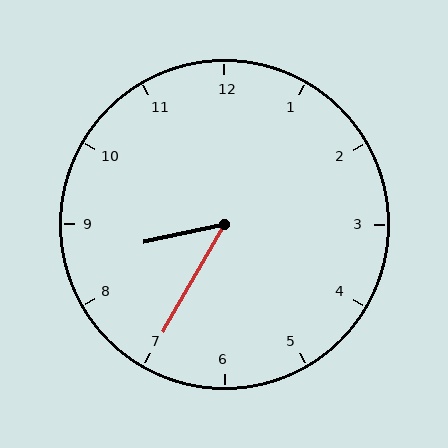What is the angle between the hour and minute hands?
Approximately 48 degrees.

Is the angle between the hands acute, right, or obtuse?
It is acute.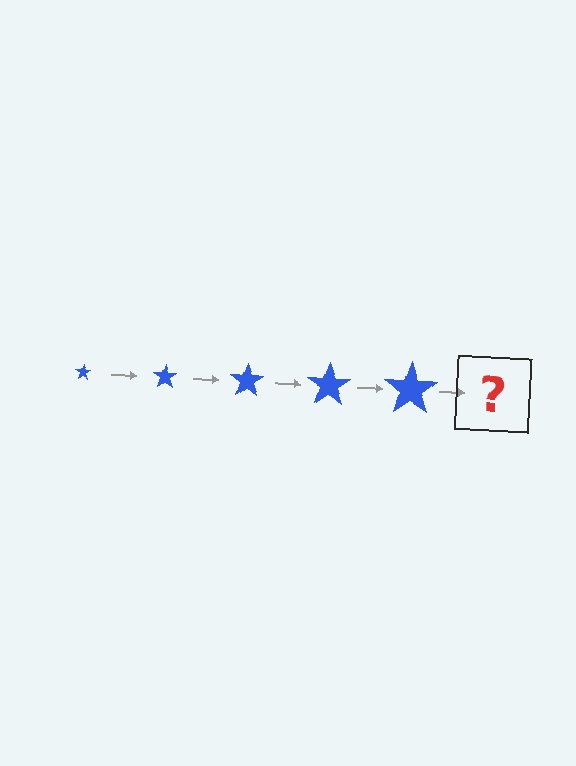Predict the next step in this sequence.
The next step is a blue star, larger than the previous one.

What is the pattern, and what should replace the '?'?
The pattern is that the star gets progressively larger each step. The '?' should be a blue star, larger than the previous one.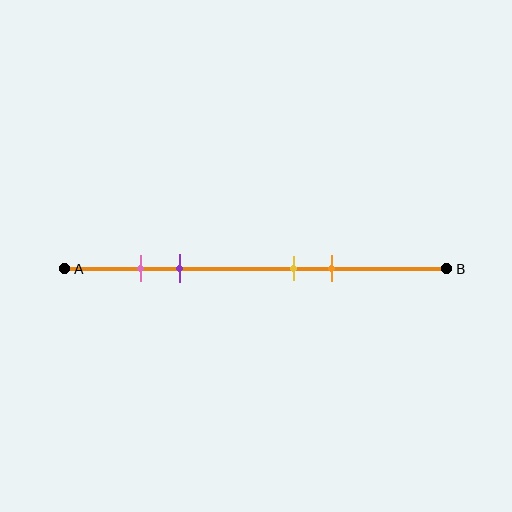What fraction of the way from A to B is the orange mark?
The orange mark is approximately 70% (0.7) of the way from A to B.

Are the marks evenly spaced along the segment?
No, the marks are not evenly spaced.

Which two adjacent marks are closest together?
The pink and purple marks are the closest adjacent pair.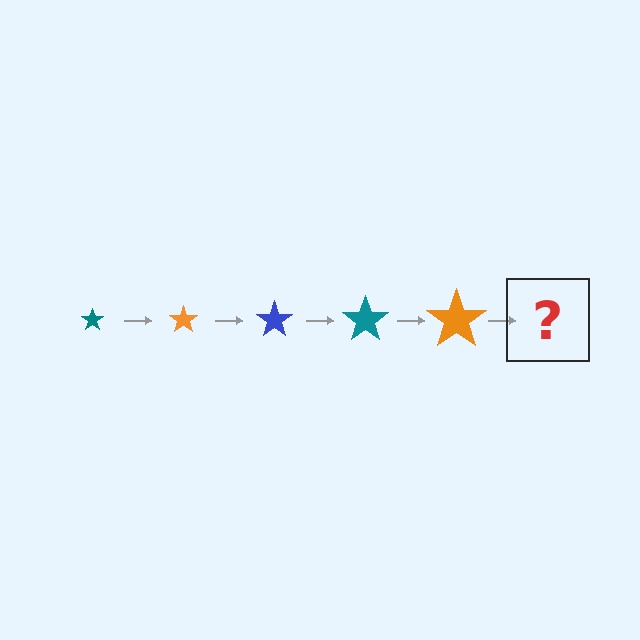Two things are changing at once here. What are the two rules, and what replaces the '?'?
The two rules are that the star grows larger each step and the color cycles through teal, orange, and blue. The '?' should be a blue star, larger than the previous one.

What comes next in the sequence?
The next element should be a blue star, larger than the previous one.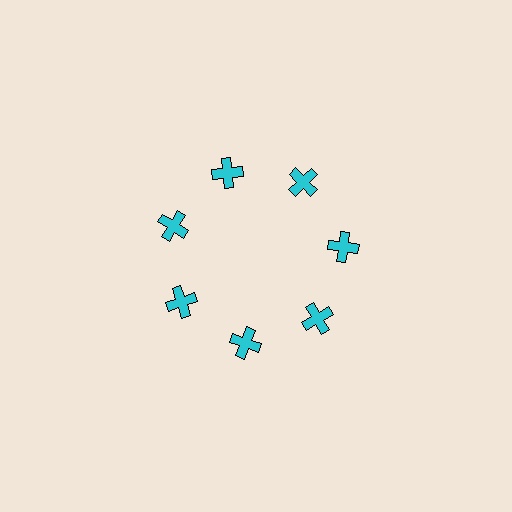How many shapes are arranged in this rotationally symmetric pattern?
There are 7 shapes, arranged in 7 groups of 1.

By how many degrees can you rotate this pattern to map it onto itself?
The pattern maps onto itself every 51 degrees of rotation.